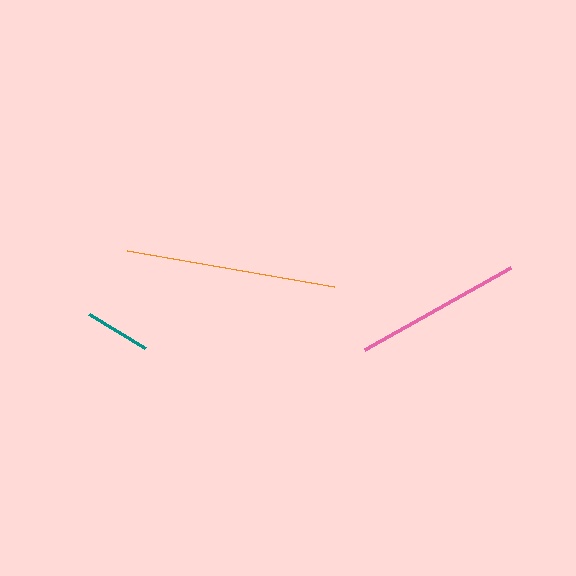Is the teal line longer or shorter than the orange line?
The orange line is longer than the teal line.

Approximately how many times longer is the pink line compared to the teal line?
The pink line is approximately 2.6 times the length of the teal line.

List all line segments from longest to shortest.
From longest to shortest: orange, pink, teal.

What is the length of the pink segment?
The pink segment is approximately 168 pixels long.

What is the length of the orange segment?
The orange segment is approximately 210 pixels long.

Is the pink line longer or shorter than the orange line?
The orange line is longer than the pink line.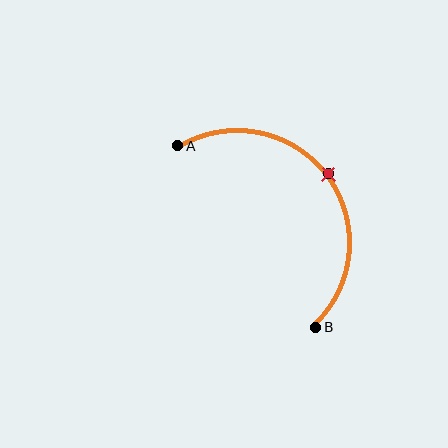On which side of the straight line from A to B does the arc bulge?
The arc bulges above and to the right of the straight line connecting A and B.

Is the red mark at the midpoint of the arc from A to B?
Yes. The red mark lies on the arc at equal arc-length from both A and B — it is the arc midpoint.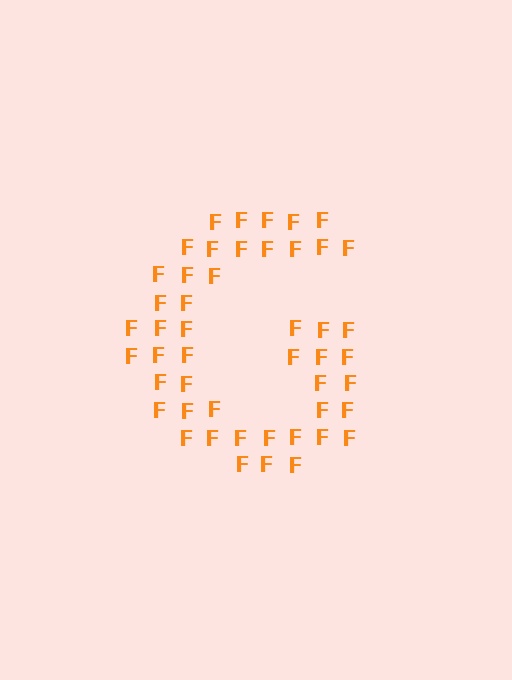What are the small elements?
The small elements are letter F's.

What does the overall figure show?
The overall figure shows the letter G.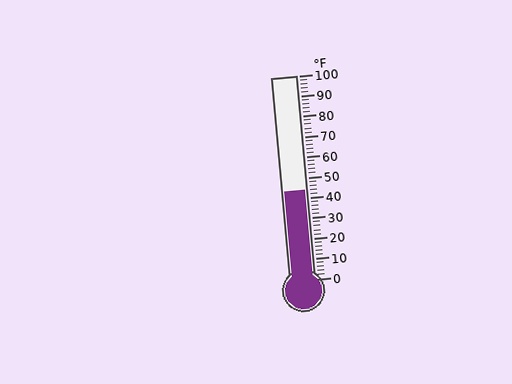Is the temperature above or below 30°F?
The temperature is above 30°F.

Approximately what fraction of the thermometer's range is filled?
The thermometer is filled to approximately 45% of its range.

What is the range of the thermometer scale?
The thermometer scale ranges from 0°F to 100°F.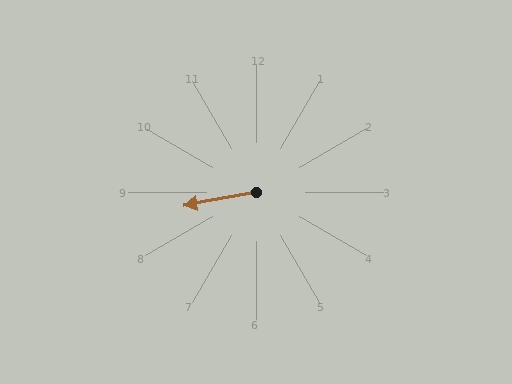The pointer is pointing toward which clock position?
Roughly 9 o'clock.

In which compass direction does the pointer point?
West.